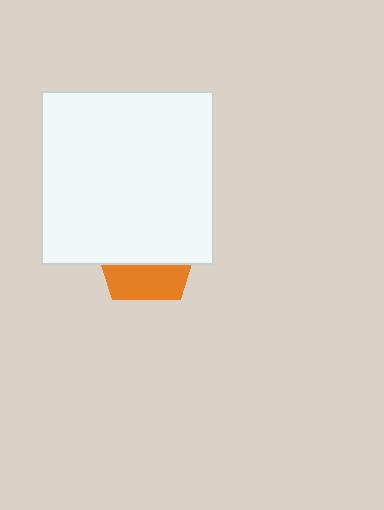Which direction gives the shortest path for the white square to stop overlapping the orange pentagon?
Moving up gives the shortest separation.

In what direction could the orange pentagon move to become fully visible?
The orange pentagon could move down. That would shift it out from behind the white square entirely.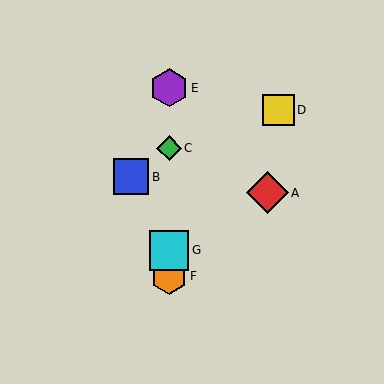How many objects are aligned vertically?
4 objects (C, E, F, G) are aligned vertically.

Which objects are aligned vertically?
Objects C, E, F, G are aligned vertically.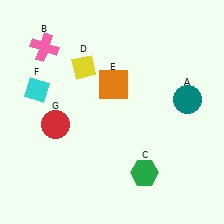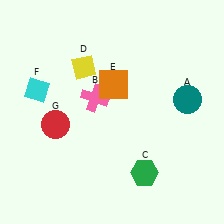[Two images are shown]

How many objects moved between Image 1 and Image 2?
1 object moved between the two images.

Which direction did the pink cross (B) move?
The pink cross (B) moved down.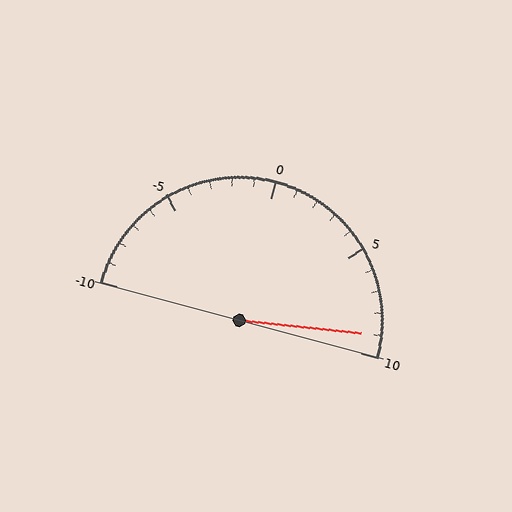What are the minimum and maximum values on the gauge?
The gauge ranges from -10 to 10.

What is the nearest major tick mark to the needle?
The nearest major tick mark is 10.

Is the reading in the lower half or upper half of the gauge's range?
The reading is in the upper half of the range (-10 to 10).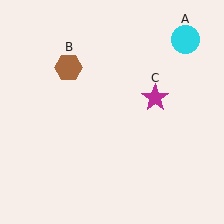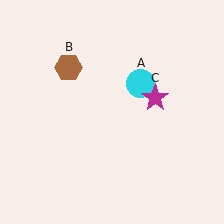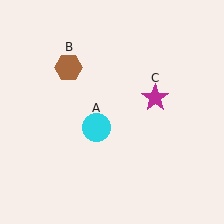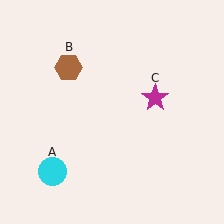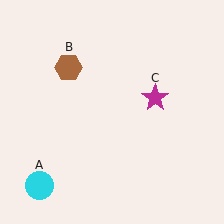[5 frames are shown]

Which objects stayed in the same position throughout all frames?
Brown hexagon (object B) and magenta star (object C) remained stationary.